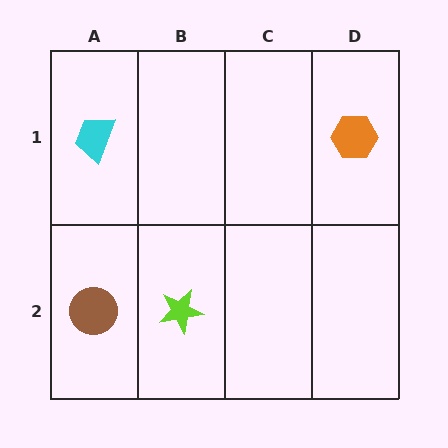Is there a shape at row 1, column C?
No, that cell is empty.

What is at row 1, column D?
An orange hexagon.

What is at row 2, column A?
A brown circle.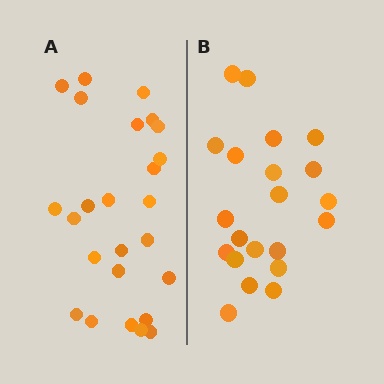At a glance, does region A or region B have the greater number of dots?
Region A (the left region) has more dots.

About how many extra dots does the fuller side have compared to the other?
Region A has about 4 more dots than region B.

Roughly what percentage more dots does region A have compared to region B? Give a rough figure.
About 20% more.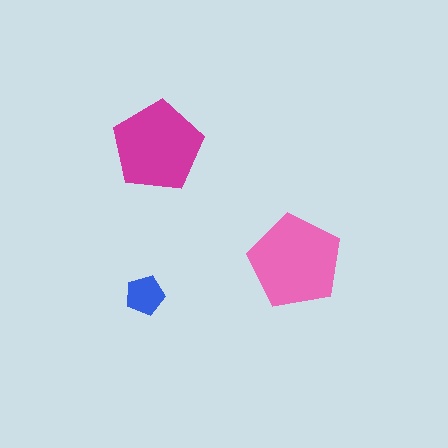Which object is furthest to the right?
The pink pentagon is rightmost.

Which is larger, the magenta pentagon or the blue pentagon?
The magenta one.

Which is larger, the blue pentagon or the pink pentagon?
The pink one.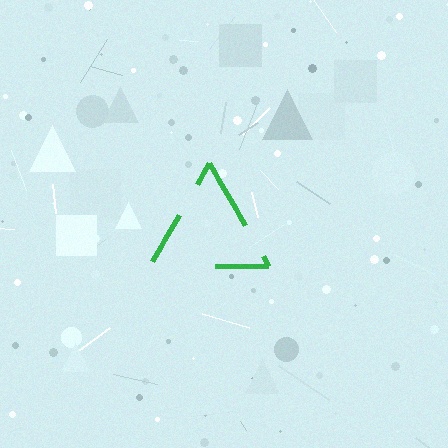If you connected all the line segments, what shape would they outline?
They would outline a triangle.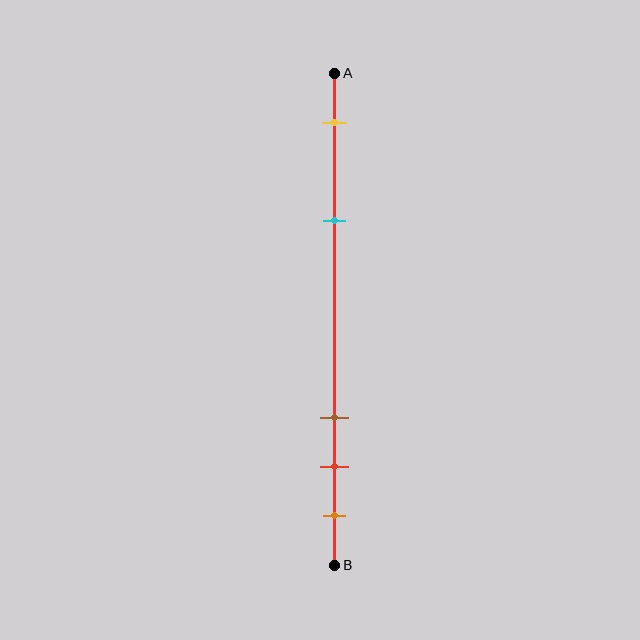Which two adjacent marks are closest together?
The red and orange marks are the closest adjacent pair.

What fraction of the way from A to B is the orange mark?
The orange mark is approximately 90% (0.9) of the way from A to B.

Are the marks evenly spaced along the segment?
No, the marks are not evenly spaced.